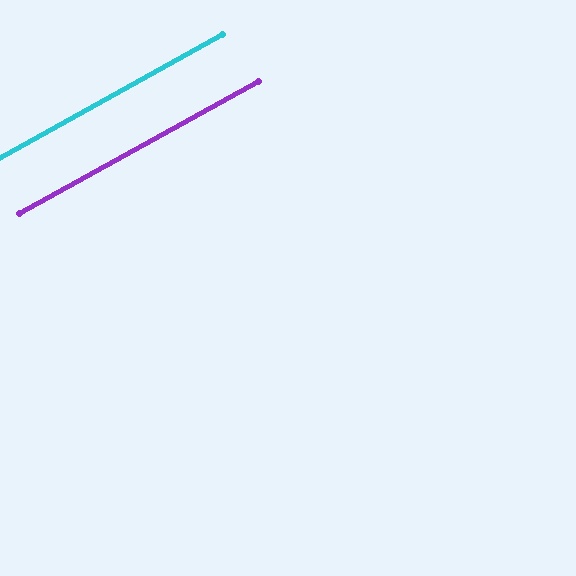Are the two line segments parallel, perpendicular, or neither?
Parallel — their directions differ by only 0.0°.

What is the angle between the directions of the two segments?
Approximately 0 degrees.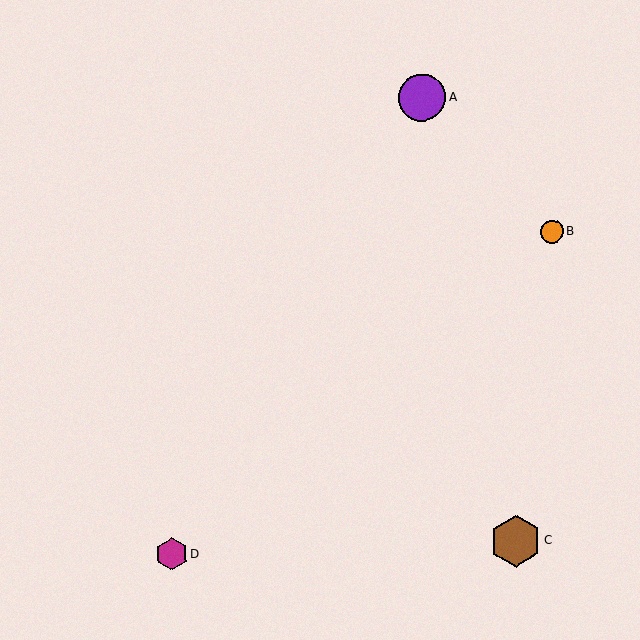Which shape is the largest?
The brown hexagon (labeled C) is the largest.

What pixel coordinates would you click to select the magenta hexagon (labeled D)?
Click at (172, 554) to select the magenta hexagon D.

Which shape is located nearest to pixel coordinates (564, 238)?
The orange circle (labeled B) at (552, 232) is nearest to that location.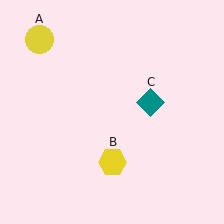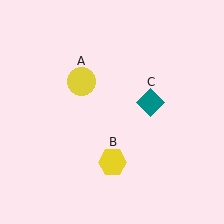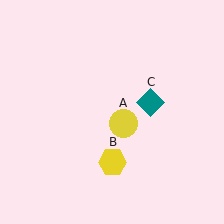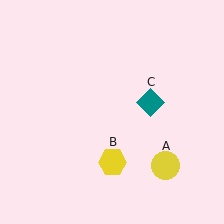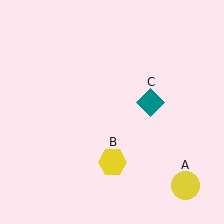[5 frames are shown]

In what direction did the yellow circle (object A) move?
The yellow circle (object A) moved down and to the right.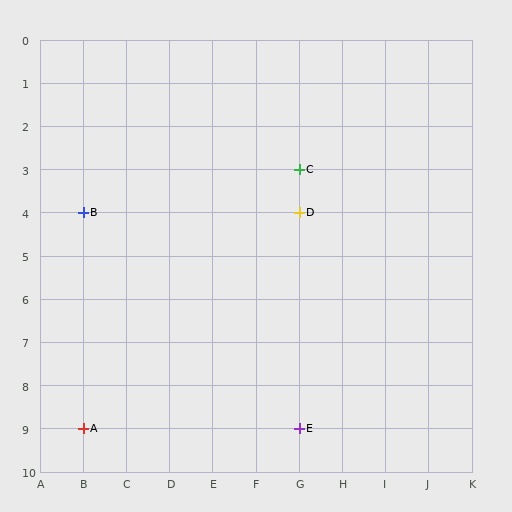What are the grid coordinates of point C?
Point C is at grid coordinates (G, 3).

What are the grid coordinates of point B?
Point B is at grid coordinates (B, 4).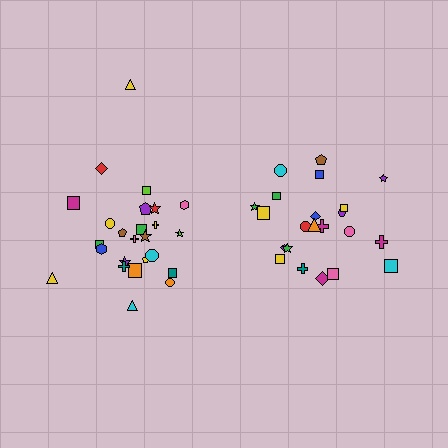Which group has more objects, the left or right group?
The left group.